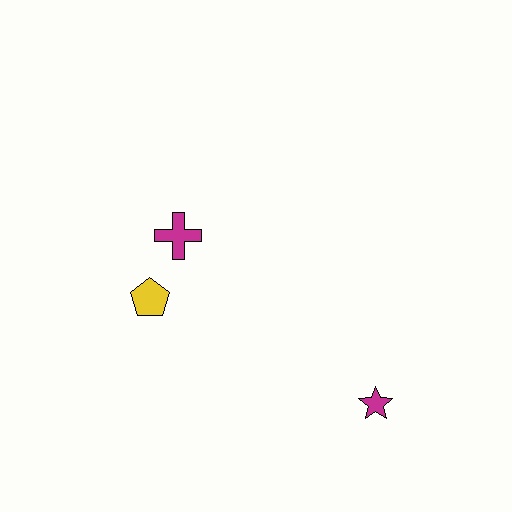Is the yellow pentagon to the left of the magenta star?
Yes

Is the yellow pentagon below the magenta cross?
Yes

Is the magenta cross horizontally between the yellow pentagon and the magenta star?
Yes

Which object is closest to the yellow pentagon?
The magenta cross is closest to the yellow pentagon.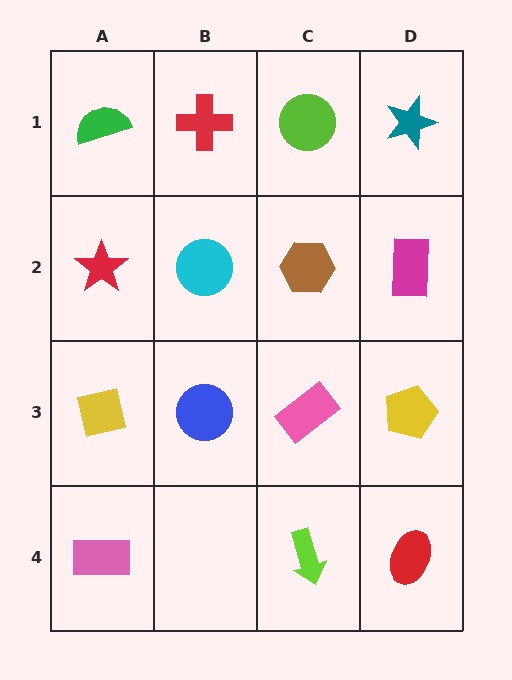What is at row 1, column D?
A teal star.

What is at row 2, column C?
A brown hexagon.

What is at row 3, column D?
A yellow pentagon.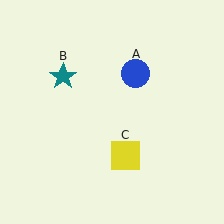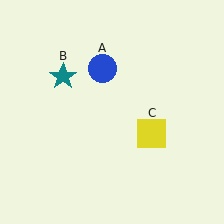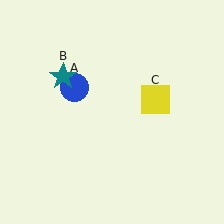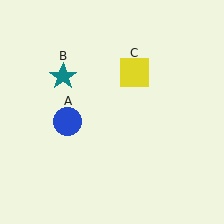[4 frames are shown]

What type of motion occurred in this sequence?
The blue circle (object A), yellow square (object C) rotated counterclockwise around the center of the scene.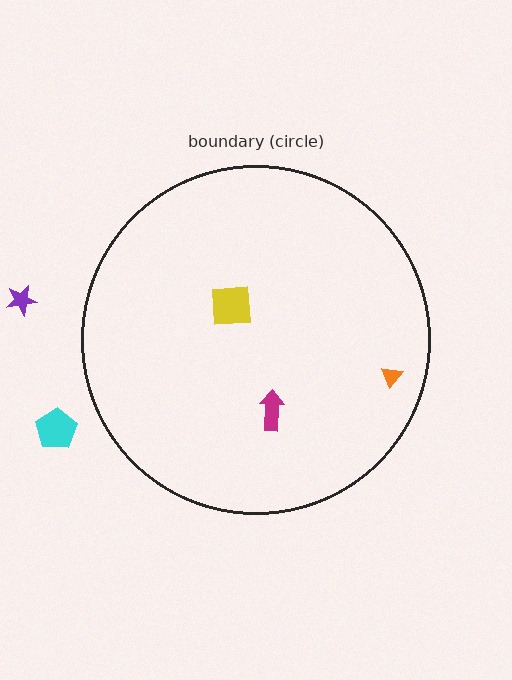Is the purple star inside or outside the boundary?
Outside.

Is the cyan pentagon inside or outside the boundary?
Outside.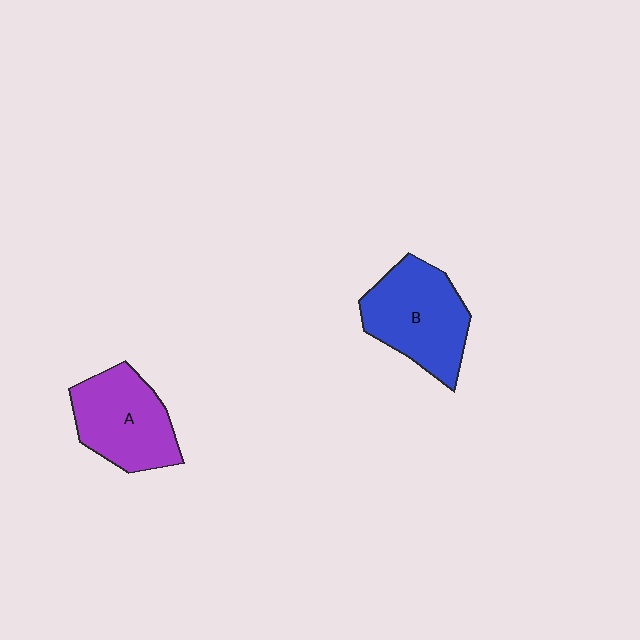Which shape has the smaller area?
Shape A (purple).